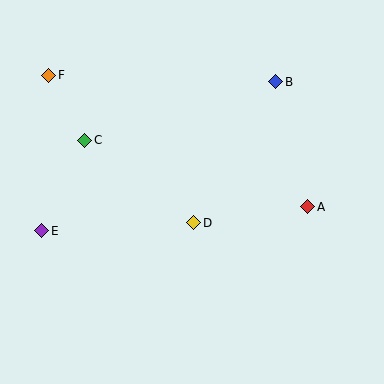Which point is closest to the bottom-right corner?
Point A is closest to the bottom-right corner.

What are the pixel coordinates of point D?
Point D is at (194, 223).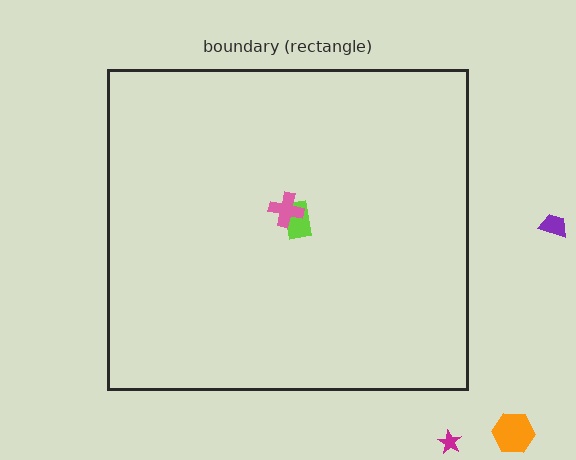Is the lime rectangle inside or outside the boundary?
Inside.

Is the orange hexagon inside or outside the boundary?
Outside.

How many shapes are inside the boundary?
2 inside, 3 outside.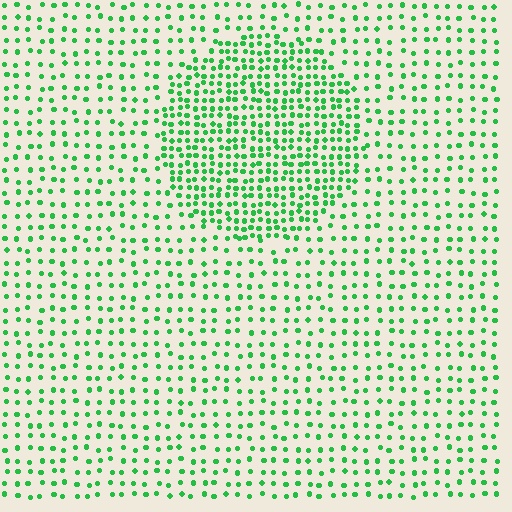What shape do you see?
I see a circle.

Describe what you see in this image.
The image contains small green elements arranged at two different densities. A circle-shaped region is visible where the elements are more densely packed than the surrounding area.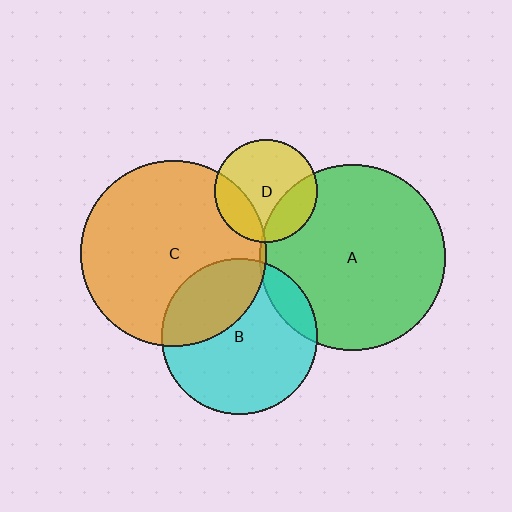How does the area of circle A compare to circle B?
Approximately 1.4 times.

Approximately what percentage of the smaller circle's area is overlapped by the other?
Approximately 25%.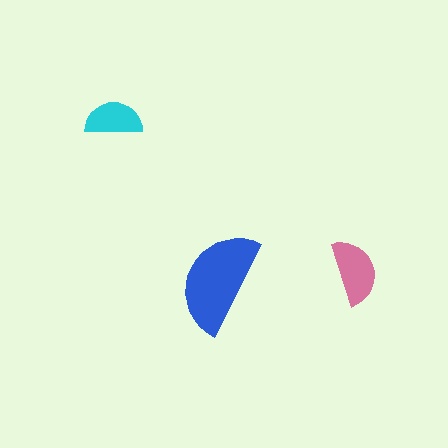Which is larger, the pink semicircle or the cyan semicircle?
The pink one.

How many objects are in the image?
There are 3 objects in the image.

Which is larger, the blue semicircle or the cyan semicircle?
The blue one.